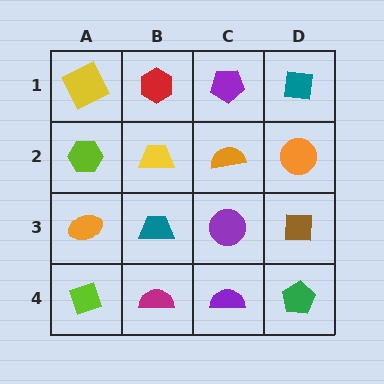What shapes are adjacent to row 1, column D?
An orange circle (row 2, column D), a purple pentagon (row 1, column C).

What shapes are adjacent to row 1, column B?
A yellow trapezoid (row 2, column B), a yellow square (row 1, column A), a purple pentagon (row 1, column C).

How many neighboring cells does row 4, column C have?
3.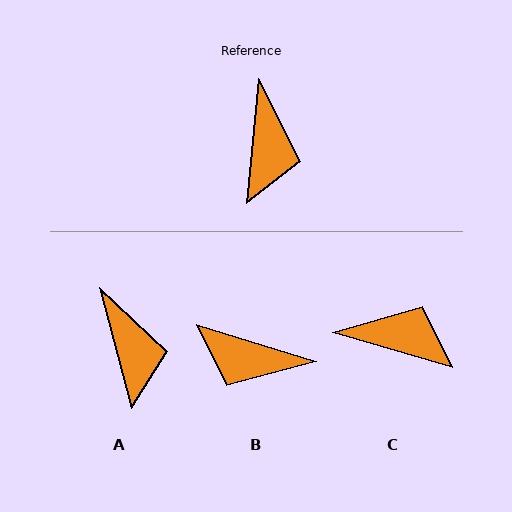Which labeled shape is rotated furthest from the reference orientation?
B, about 102 degrees away.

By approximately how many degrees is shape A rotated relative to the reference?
Approximately 20 degrees counter-clockwise.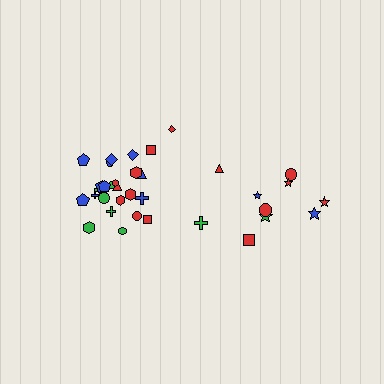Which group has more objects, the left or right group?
The left group.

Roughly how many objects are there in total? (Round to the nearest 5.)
Roughly 35 objects in total.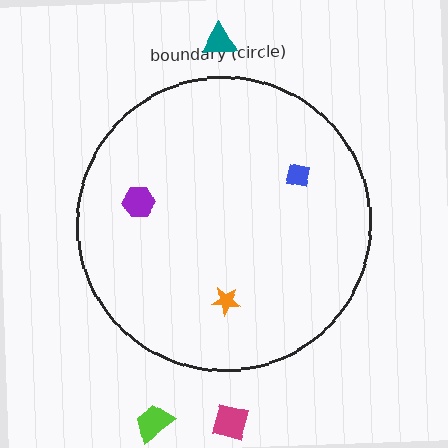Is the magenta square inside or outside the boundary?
Outside.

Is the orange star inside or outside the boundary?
Inside.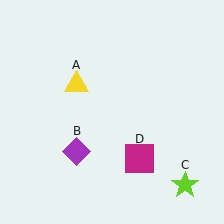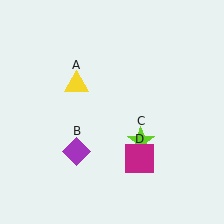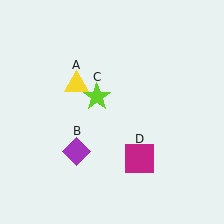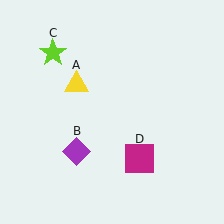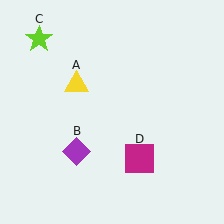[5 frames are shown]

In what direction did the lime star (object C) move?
The lime star (object C) moved up and to the left.